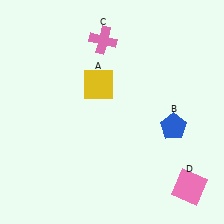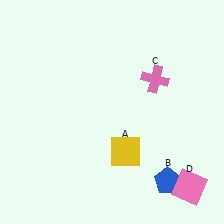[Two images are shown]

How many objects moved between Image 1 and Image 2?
3 objects moved between the two images.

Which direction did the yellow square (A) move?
The yellow square (A) moved down.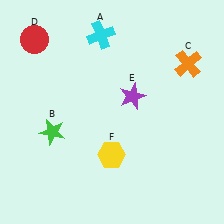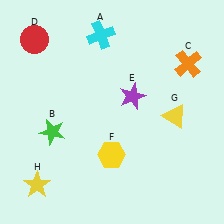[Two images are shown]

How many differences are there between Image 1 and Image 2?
There are 2 differences between the two images.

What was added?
A yellow triangle (G), a yellow star (H) were added in Image 2.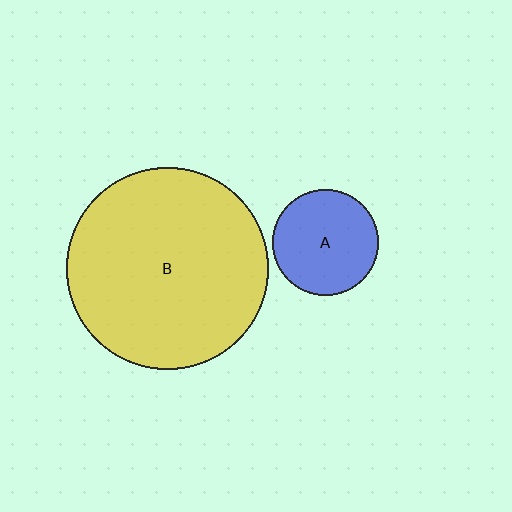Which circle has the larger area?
Circle B (yellow).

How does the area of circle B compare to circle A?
Approximately 3.6 times.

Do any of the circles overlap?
No, none of the circles overlap.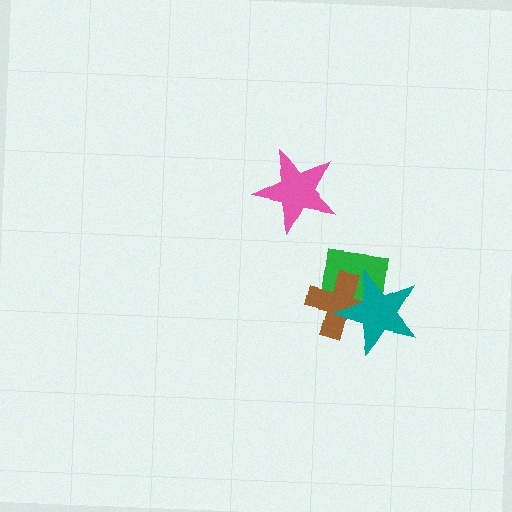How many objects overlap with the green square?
2 objects overlap with the green square.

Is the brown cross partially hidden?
Yes, it is partially covered by another shape.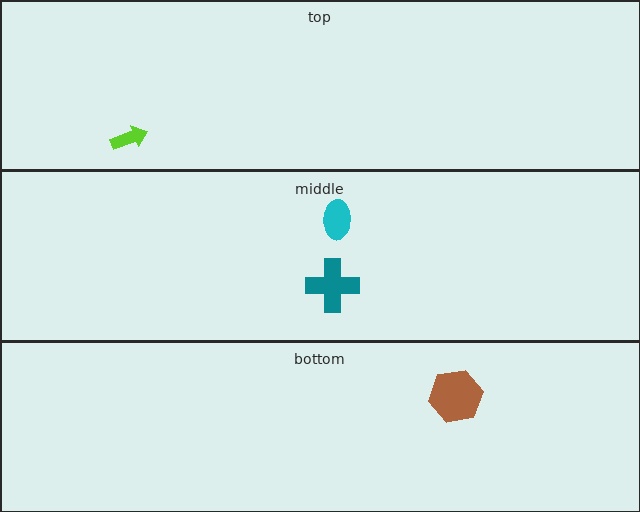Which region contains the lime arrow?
The top region.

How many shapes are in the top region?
1.